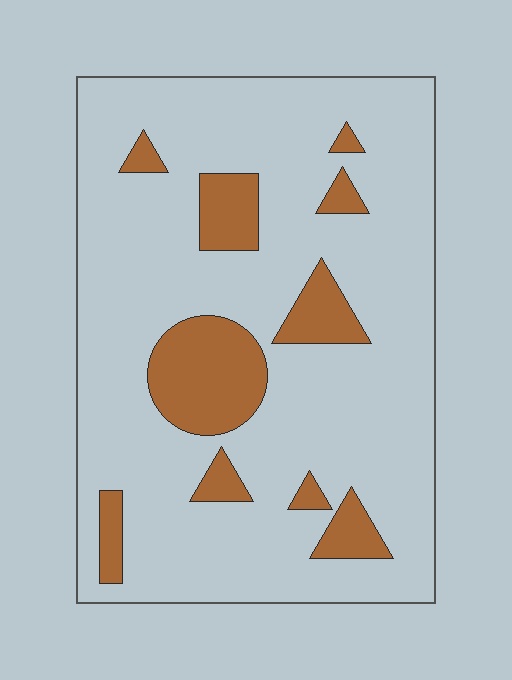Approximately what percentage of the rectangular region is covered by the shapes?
Approximately 15%.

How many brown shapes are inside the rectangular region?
10.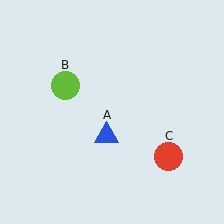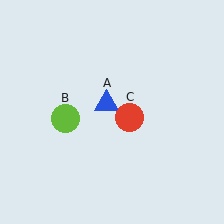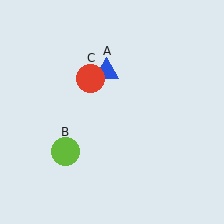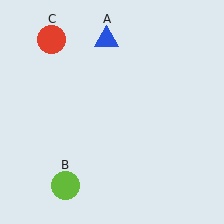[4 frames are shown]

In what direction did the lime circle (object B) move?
The lime circle (object B) moved down.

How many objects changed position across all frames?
3 objects changed position: blue triangle (object A), lime circle (object B), red circle (object C).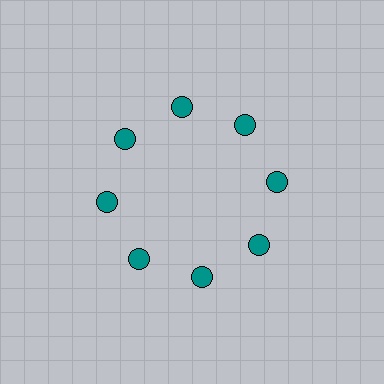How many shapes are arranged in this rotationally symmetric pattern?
There are 8 shapes, arranged in 8 groups of 1.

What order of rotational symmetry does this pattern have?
This pattern has 8-fold rotational symmetry.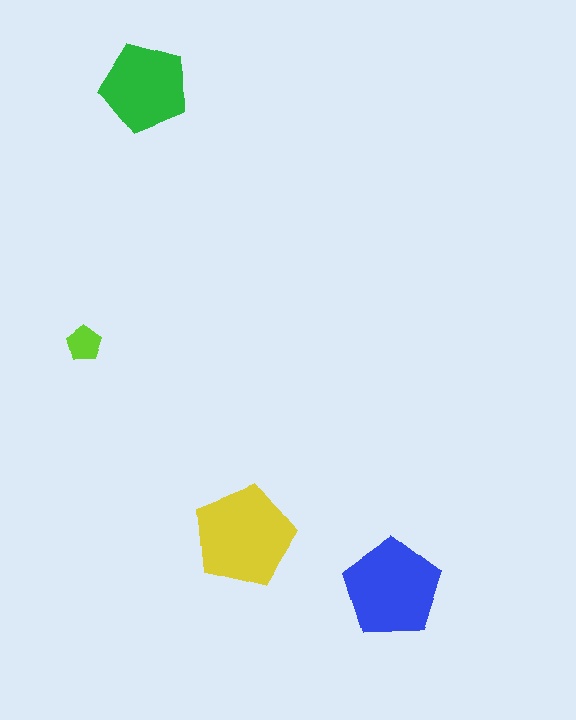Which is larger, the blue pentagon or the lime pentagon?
The blue one.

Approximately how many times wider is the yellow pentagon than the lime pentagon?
About 3 times wider.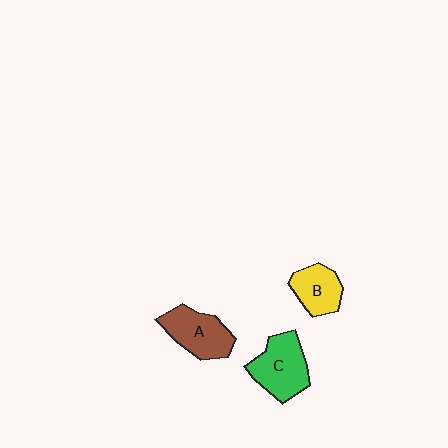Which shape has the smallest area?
Shape B (yellow).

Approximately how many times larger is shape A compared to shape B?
Approximately 1.3 times.